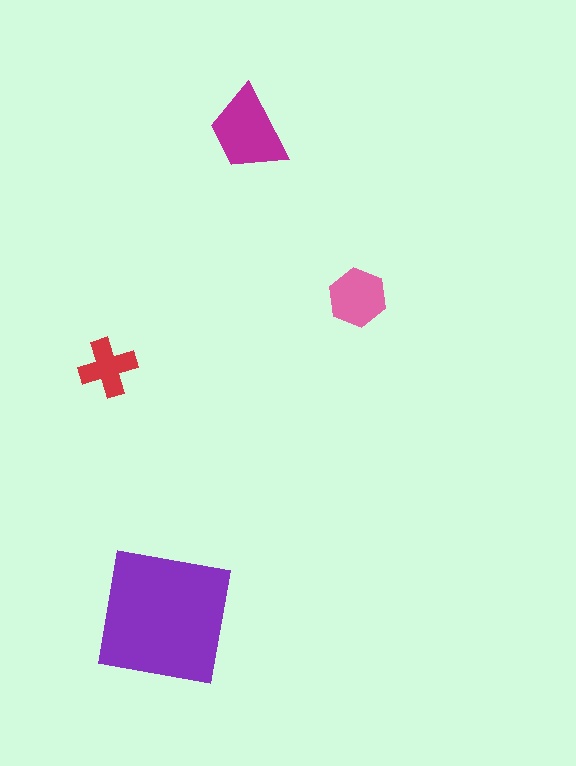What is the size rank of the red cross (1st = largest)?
4th.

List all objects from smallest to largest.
The red cross, the pink hexagon, the magenta trapezoid, the purple square.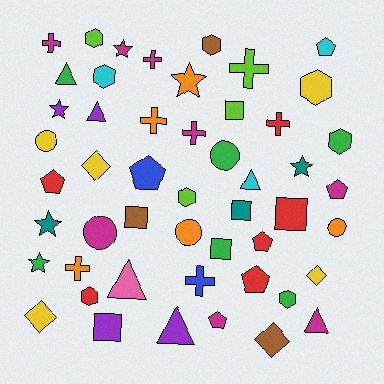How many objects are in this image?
There are 50 objects.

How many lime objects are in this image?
There are 4 lime objects.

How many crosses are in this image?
There are 8 crosses.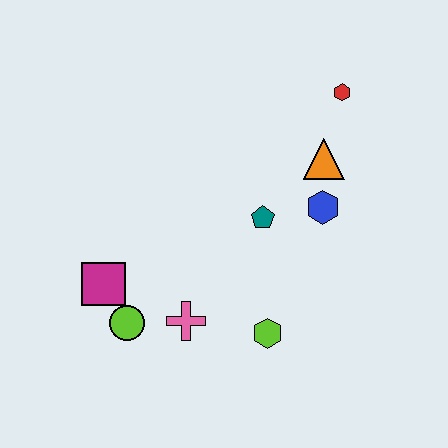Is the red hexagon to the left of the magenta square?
No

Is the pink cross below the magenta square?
Yes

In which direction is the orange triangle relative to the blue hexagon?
The orange triangle is above the blue hexagon.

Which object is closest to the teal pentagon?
The blue hexagon is closest to the teal pentagon.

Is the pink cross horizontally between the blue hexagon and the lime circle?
Yes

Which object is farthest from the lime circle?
The red hexagon is farthest from the lime circle.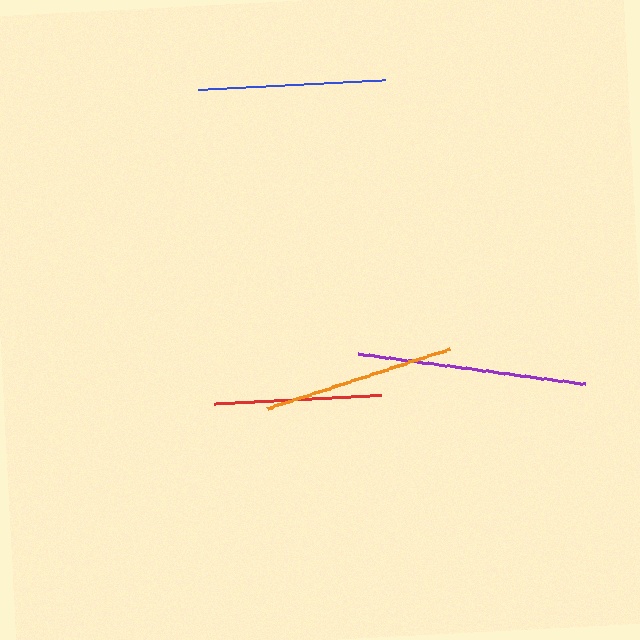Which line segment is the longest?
The purple line is the longest at approximately 229 pixels.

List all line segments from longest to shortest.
From longest to shortest: purple, orange, blue, red.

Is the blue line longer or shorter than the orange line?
The orange line is longer than the blue line.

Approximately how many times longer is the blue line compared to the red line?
The blue line is approximately 1.1 times the length of the red line.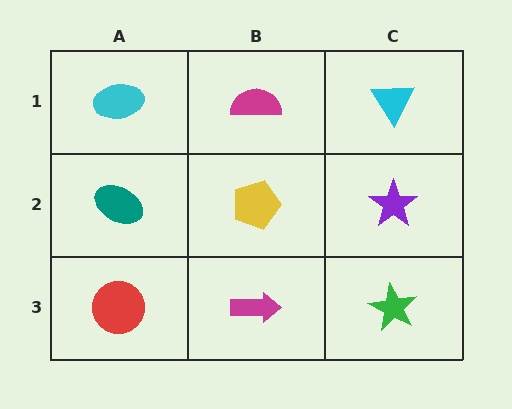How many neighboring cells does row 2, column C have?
3.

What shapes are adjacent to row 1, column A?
A teal ellipse (row 2, column A), a magenta semicircle (row 1, column B).